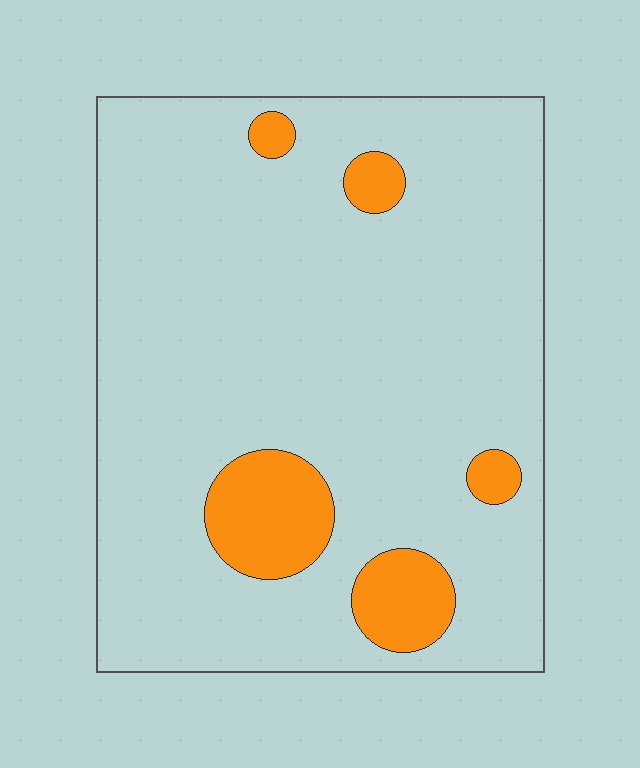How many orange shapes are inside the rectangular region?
5.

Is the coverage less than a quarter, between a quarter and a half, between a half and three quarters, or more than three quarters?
Less than a quarter.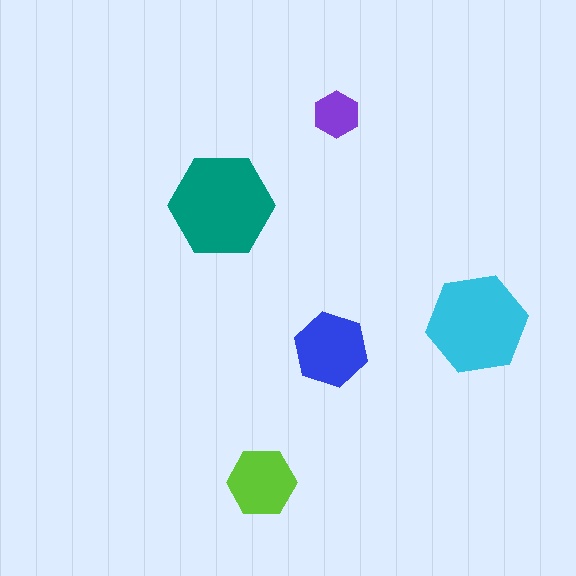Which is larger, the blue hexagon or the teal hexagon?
The teal one.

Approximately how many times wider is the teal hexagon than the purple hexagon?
About 2.5 times wider.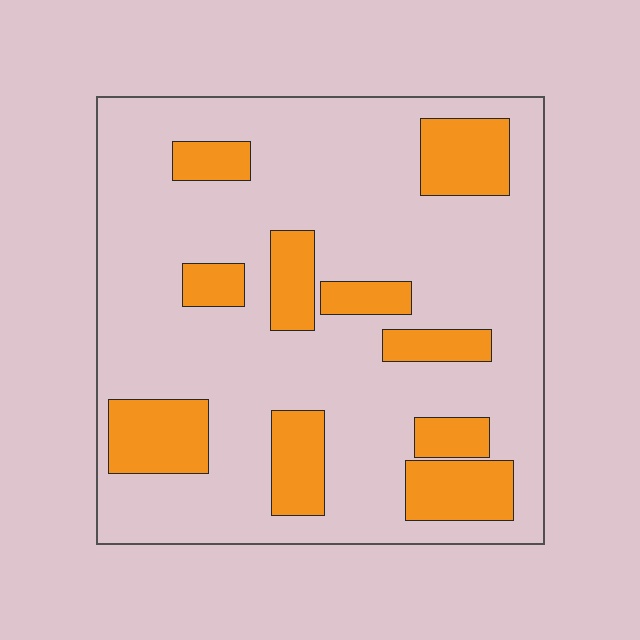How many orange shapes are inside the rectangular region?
10.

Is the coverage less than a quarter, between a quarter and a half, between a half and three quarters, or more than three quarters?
Less than a quarter.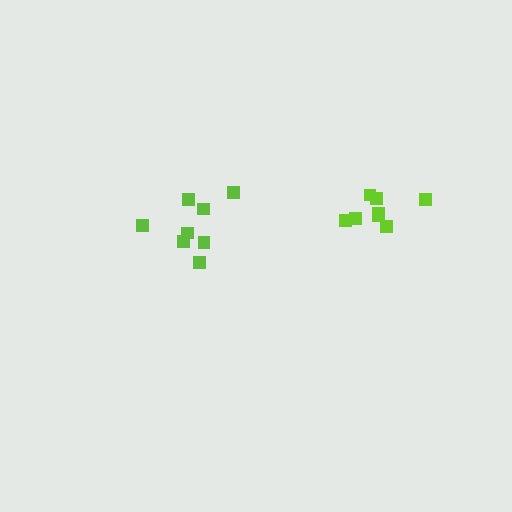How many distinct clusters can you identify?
There are 2 distinct clusters.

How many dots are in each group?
Group 1: 8 dots, Group 2: 8 dots (16 total).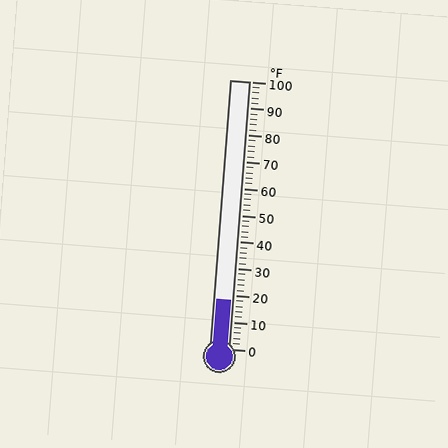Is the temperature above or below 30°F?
The temperature is below 30°F.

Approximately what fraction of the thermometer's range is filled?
The thermometer is filled to approximately 20% of its range.